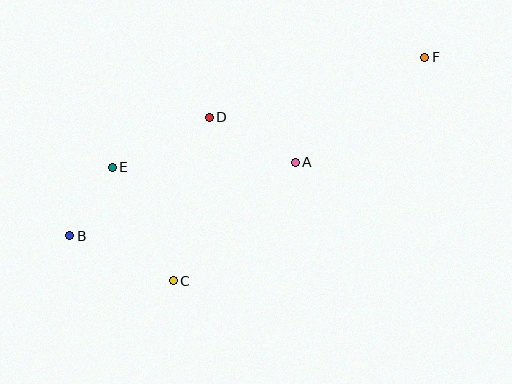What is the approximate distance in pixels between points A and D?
The distance between A and D is approximately 96 pixels.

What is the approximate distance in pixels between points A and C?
The distance between A and C is approximately 170 pixels.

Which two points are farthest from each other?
Points B and F are farthest from each other.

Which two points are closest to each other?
Points B and E are closest to each other.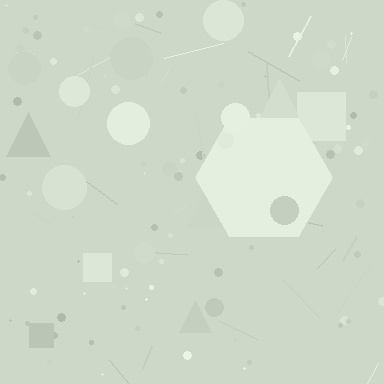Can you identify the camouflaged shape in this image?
The camouflaged shape is a hexagon.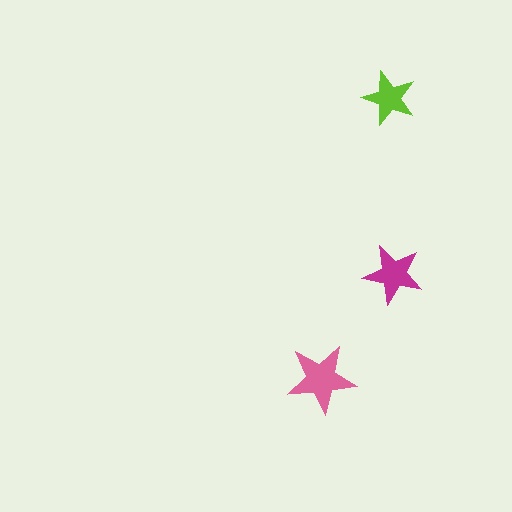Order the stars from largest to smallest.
the pink one, the magenta one, the lime one.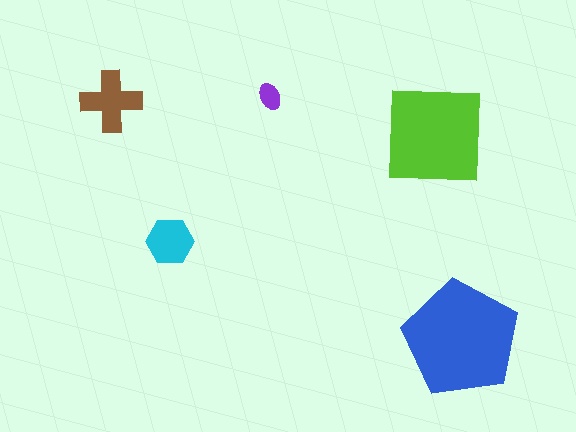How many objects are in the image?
There are 5 objects in the image.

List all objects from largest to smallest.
The blue pentagon, the lime square, the brown cross, the cyan hexagon, the purple ellipse.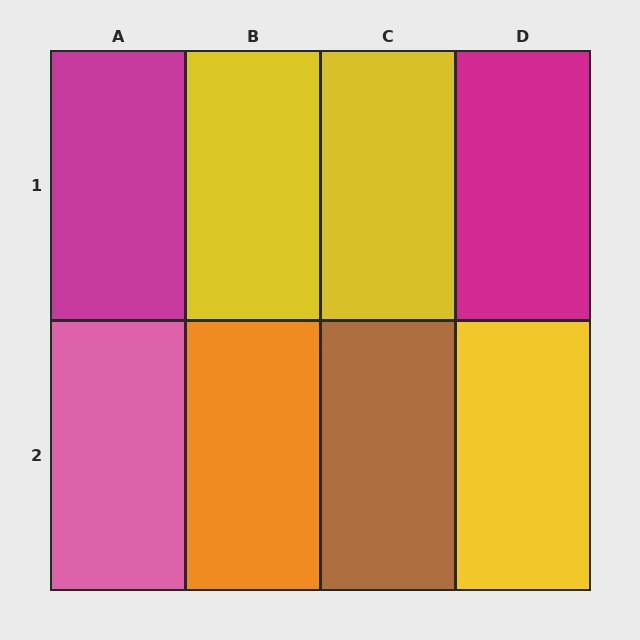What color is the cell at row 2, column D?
Yellow.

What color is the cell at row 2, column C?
Brown.